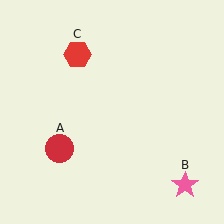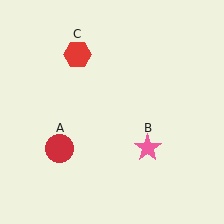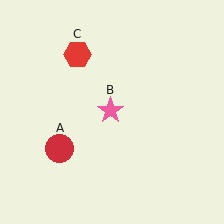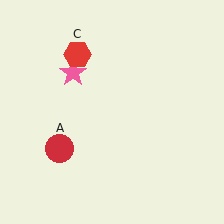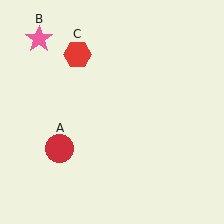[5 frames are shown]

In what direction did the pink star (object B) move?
The pink star (object B) moved up and to the left.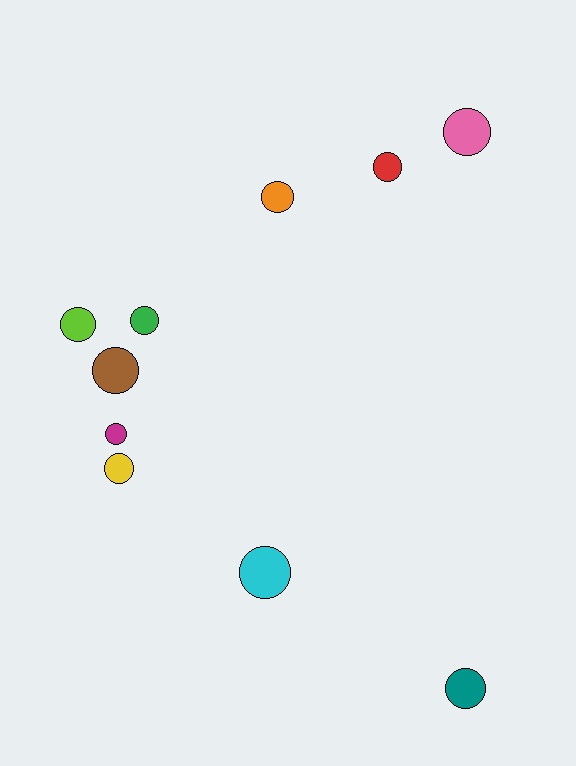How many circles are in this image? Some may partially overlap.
There are 10 circles.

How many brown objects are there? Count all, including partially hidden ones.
There is 1 brown object.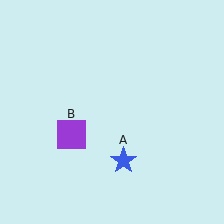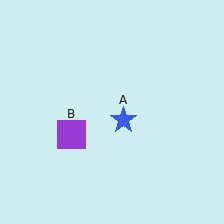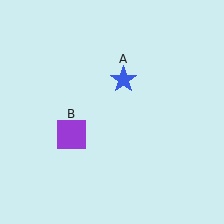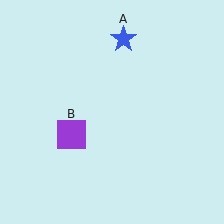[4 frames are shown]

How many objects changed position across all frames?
1 object changed position: blue star (object A).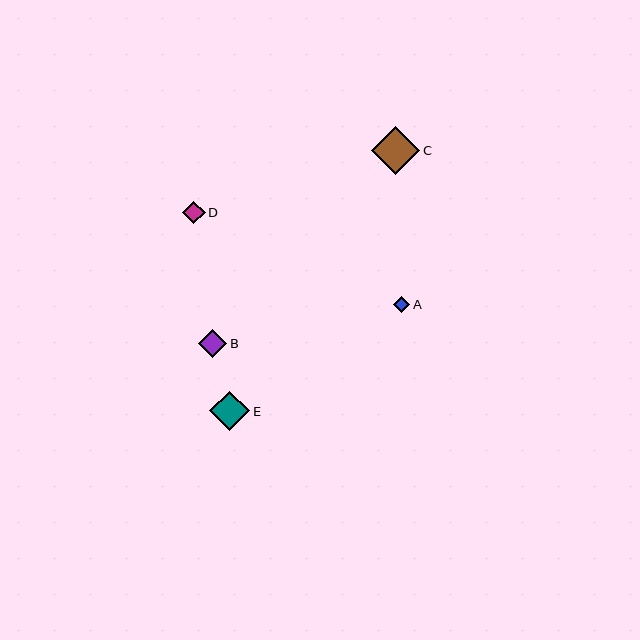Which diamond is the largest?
Diamond C is the largest with a size of approximately 48 pixels.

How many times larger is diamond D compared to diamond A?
Diamond D is approximately 1.4 times the size of diamond A.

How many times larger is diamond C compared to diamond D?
Diamond C is approximately 2.1 times the size of diamond D.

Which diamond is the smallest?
Diamond A is the smallest with a size of approximately 16 pixels.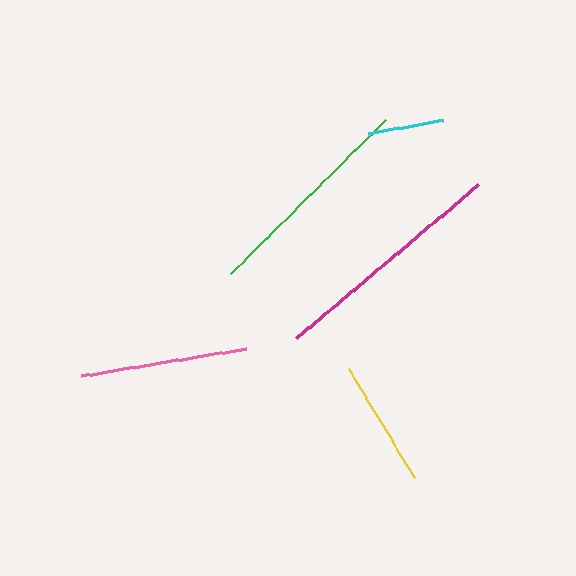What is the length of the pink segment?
The pink segment is approximately 167 pixels long.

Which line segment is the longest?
The magenta line is the longest at approximately 238 pixels.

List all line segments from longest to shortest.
From longest to shortest: magenta, green, pink, yellow, cyan.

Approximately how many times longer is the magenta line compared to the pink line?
The magenta line is approximately 1.4 times the length of the pink line.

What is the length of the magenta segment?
The magenta segment is approximately 238 pixels long.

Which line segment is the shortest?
The cyan line is the shortest at approximately 77 pixels.